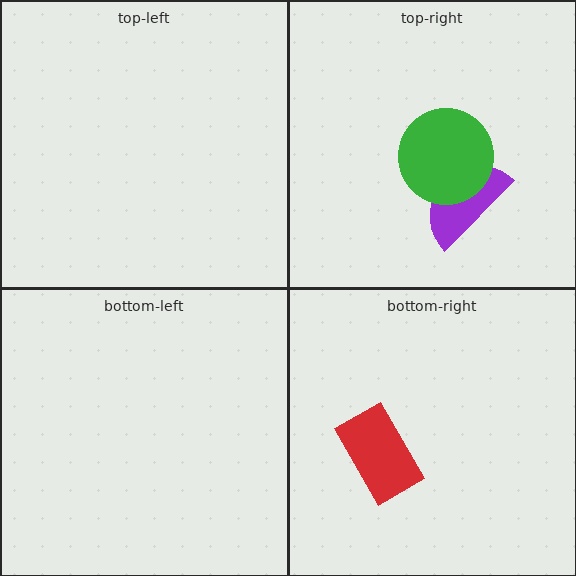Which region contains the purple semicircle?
The top-right region.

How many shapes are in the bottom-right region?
1.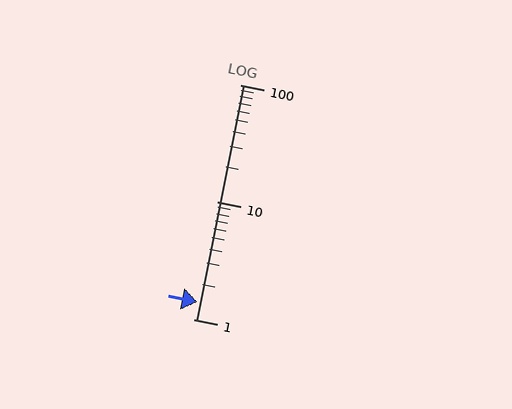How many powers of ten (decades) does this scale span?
The scale spans 2 decades, from 1 to 100.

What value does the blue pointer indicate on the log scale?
The pointer indicates approximately 1.4.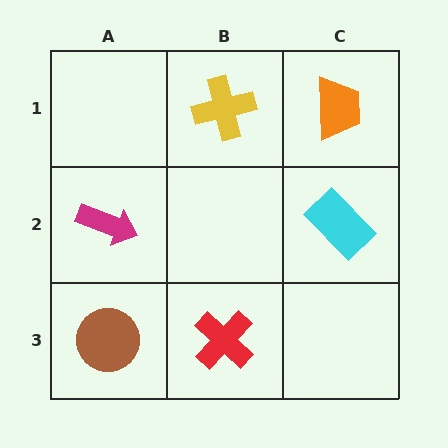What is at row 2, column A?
A magenta arrow.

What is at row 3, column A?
A brown circle.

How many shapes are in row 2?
2 shapes.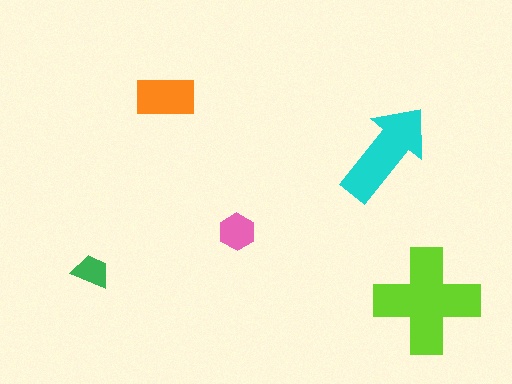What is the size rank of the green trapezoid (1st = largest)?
5th.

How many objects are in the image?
There are 5 objects in the image.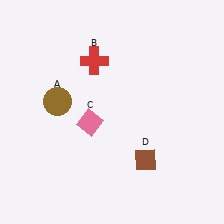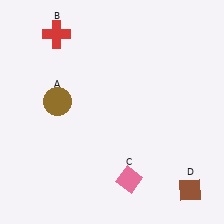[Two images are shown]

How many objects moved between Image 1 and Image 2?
3 objects moved between the two images.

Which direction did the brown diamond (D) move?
The brown diamond (D) moved right.